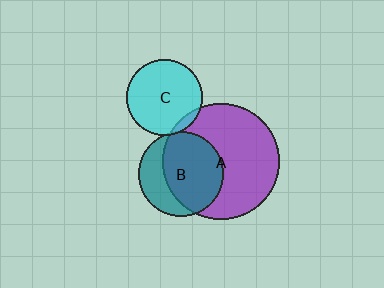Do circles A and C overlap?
Yes.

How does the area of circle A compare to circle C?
Approximately 2.3 times.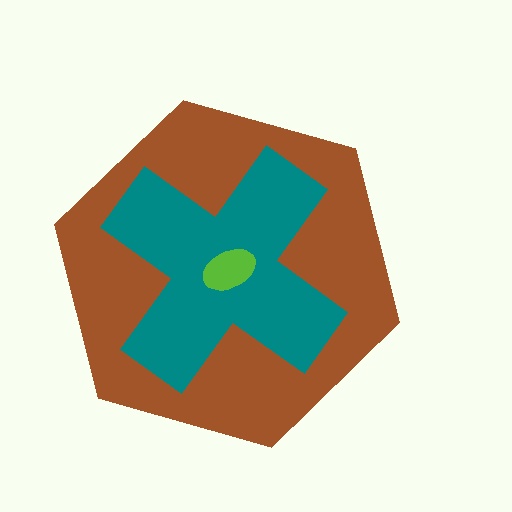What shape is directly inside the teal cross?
The lime ellipse.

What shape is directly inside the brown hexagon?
The teal cross.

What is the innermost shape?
The lime ellipse.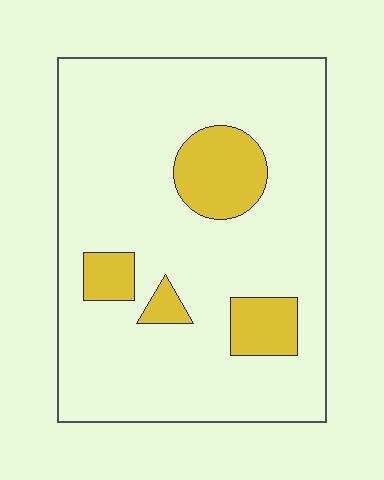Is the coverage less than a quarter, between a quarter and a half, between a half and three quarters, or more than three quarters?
Less than a quarter.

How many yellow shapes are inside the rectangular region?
4.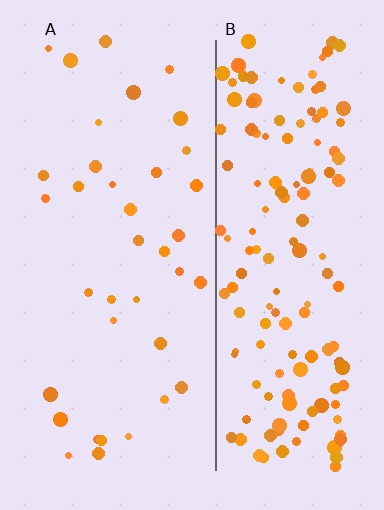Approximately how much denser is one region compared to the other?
Approximately 4.2× — region B over region A.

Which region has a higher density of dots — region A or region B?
B (the right).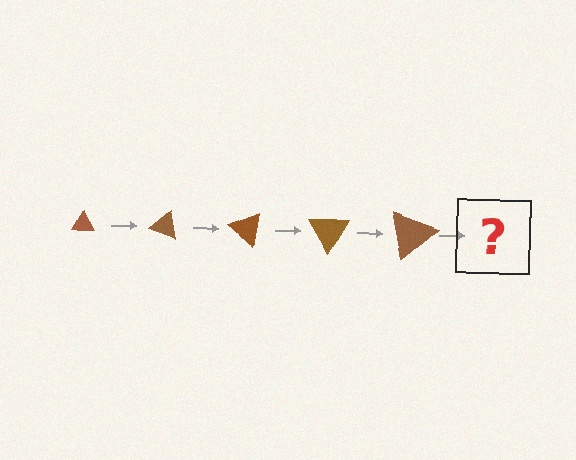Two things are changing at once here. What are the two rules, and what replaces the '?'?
The two rules are that the triangle grows larger each step and it rotates 20 degrees each step. The '?' should be a triangle, larger than the previous one and rotated 100 degrees from the start.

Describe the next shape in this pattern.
It should be a triangle, larger than the previous one and rotated 100 degrees from the start.